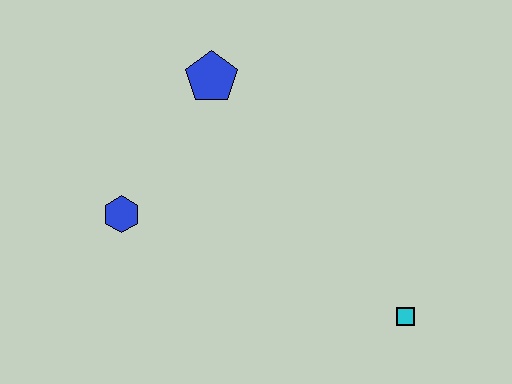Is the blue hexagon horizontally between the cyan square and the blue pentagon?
No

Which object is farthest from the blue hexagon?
The cyan square is farthest from the blue hexagon.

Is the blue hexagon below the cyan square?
No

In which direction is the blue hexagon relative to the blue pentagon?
The blue hexagon is below the blue pentagon.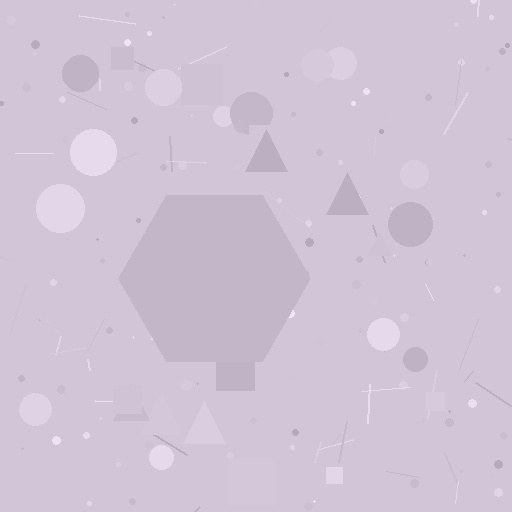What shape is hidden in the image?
A hexagon is hidden in the image.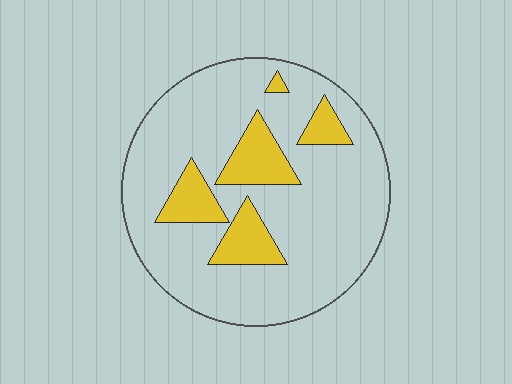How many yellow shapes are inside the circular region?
5.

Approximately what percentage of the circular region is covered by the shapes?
Approximately 20%.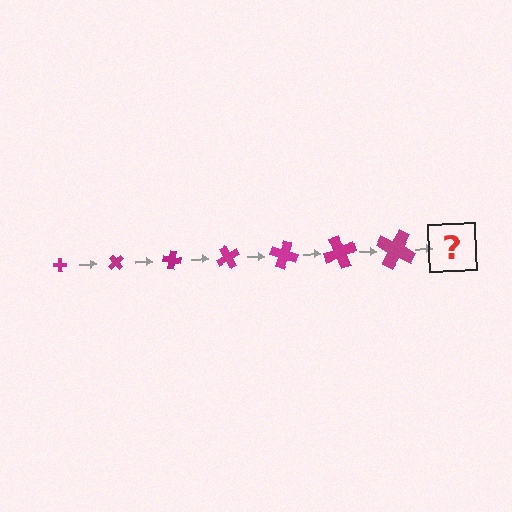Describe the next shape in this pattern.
It should be a cross, larger than the previous one and rotated 350 degrees from the start.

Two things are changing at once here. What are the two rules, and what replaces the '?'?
The two rules are that the cross grows larger each step and it rotates 50 degrees each step. The '?' should be a cross, larger than the previous one and rotated 350 degrees from the start.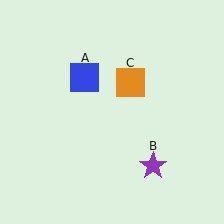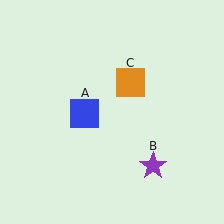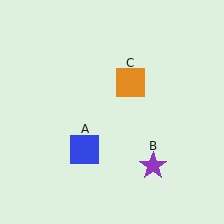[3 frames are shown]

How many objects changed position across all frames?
1 object changed position: blue square (object A).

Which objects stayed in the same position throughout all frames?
Purple star (object B) and orange square (object C) remained stationary.